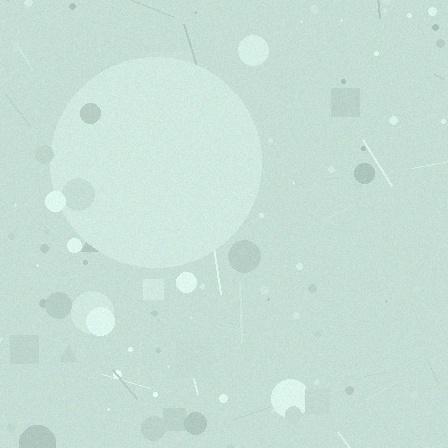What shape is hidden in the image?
A circle is hidden in the image.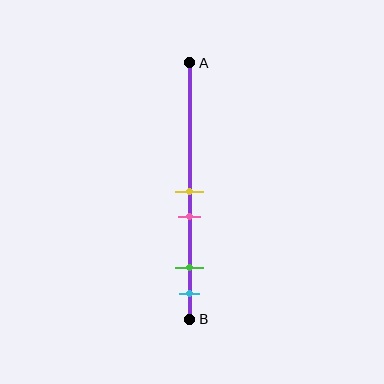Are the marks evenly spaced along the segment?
No, the marks are not evenly spaced.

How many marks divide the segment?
There are 4 marks dividing the segment.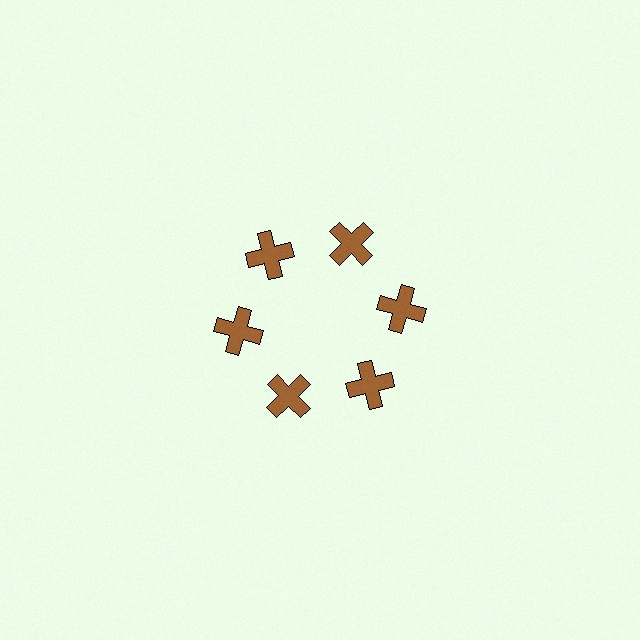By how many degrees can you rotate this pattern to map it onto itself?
The pattern maps onto itself every 60 degrees of rotation.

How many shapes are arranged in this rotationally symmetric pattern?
There are 6 shapes, arranged in 6 groups of 1.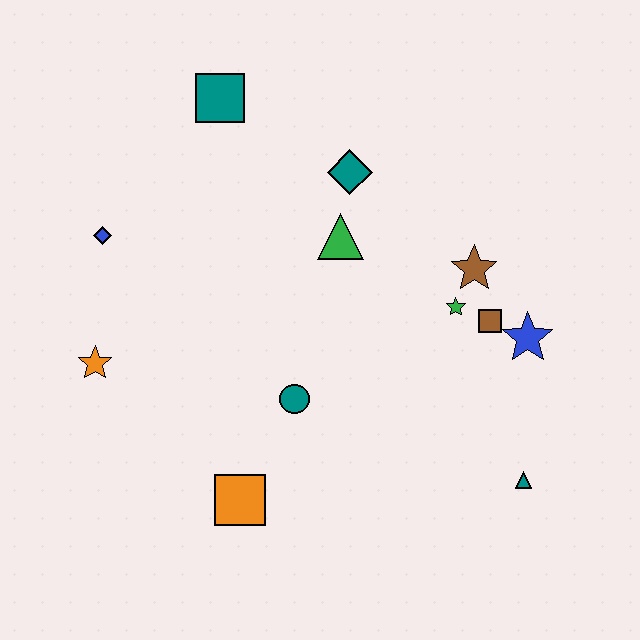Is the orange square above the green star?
No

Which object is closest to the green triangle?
The teal diamond is closest to the green triangle.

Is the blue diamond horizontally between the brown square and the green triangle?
No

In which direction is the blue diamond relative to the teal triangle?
The blue diamond is to the left of the teal triangle.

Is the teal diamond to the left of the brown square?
Yes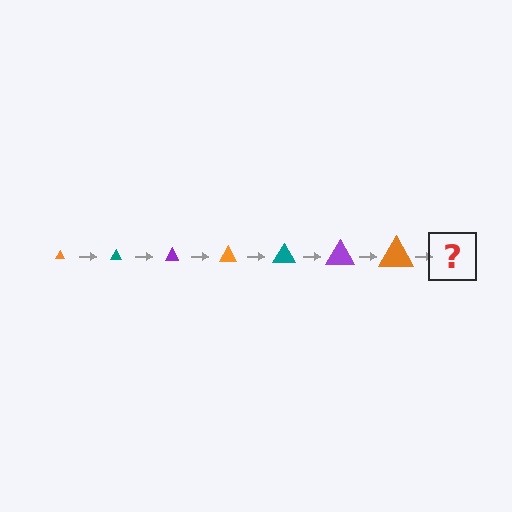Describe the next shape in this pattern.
It should be a teal triangle, larger than the previous one.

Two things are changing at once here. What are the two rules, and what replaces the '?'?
The two rules are that the triangle grows larger each step and the color cycles through orange, teal, and purple. The '?' should be a teal triangle, larger than the previous one.